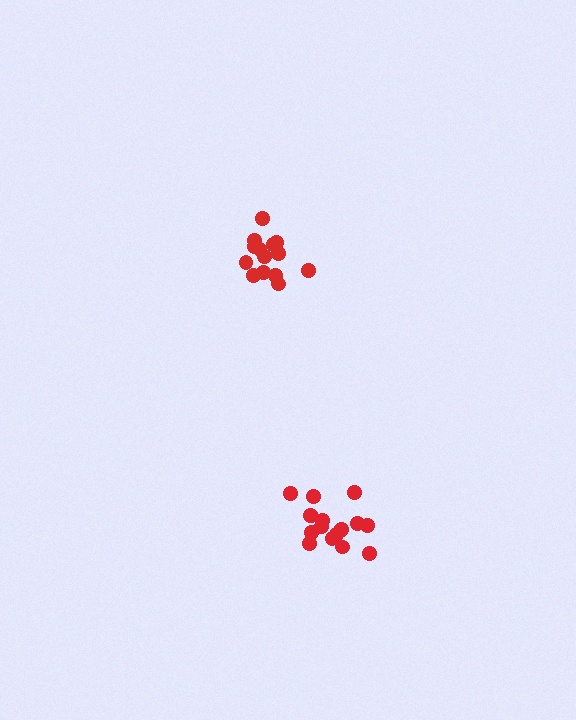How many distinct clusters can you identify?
There are 2 distinct clusters.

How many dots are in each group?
Group 1: 14 dots, Group 2: 17 dots (31 total).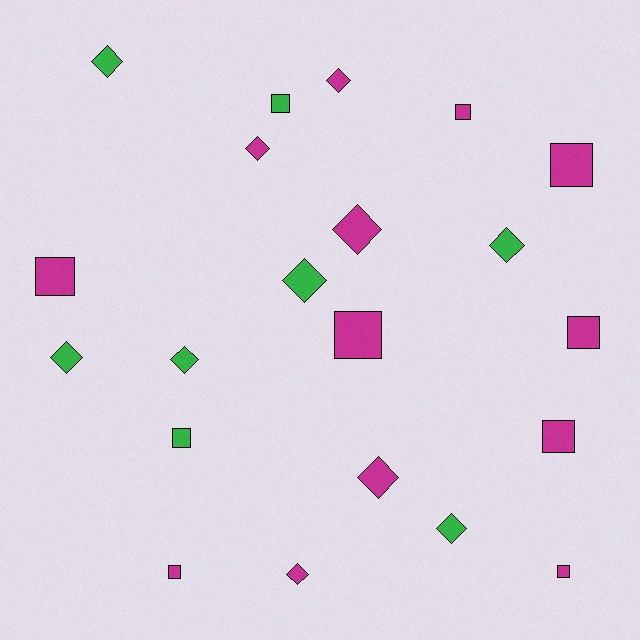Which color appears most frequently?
Magenta, with 13 objects.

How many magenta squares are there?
There are 8 magenta squares.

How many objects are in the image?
There are 21 objects.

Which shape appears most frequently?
Diamond, with 11 objects.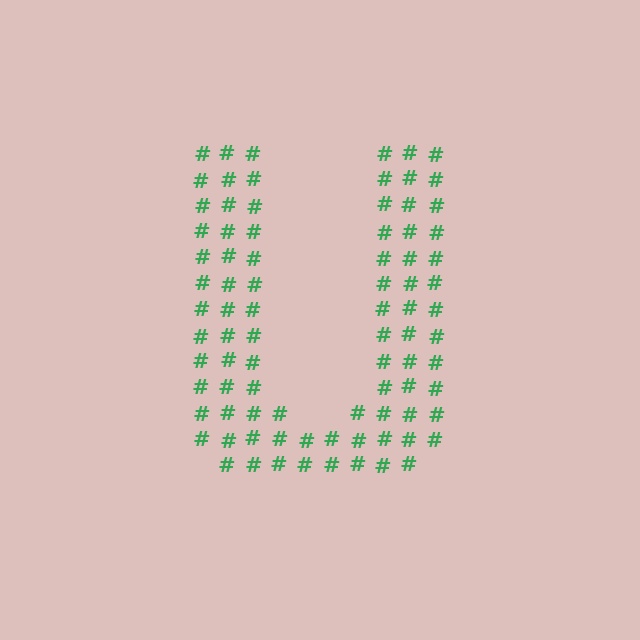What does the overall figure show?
The overall figure shows the letter U.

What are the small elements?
The small elements are hash symbols.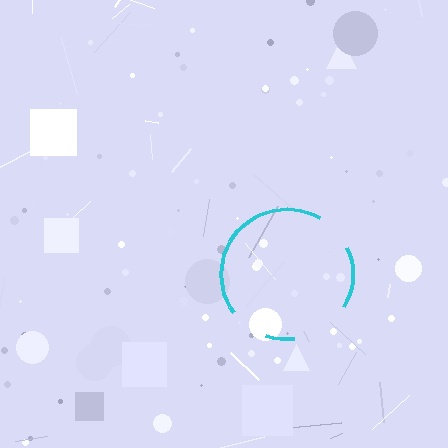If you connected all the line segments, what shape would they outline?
They would outline a circle.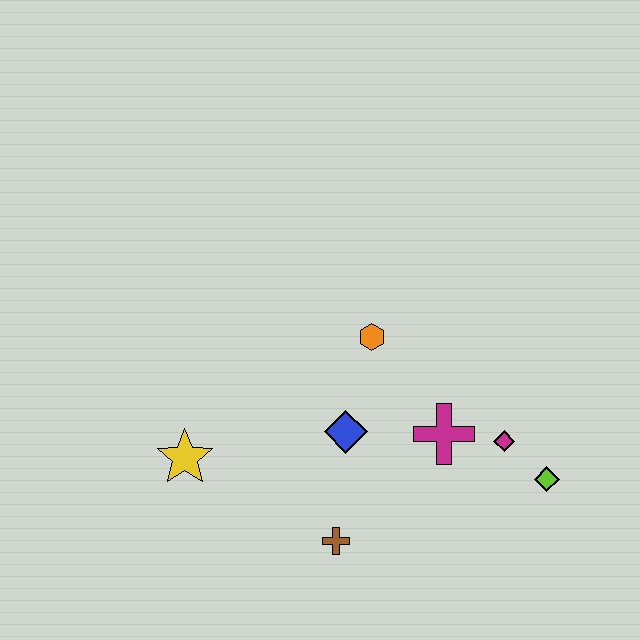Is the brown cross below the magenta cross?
Yes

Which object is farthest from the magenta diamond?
The yellow star is farthest from the magenta diamond.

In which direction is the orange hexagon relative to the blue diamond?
The orange hexagon is above the blue diamond.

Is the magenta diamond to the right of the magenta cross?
Yes